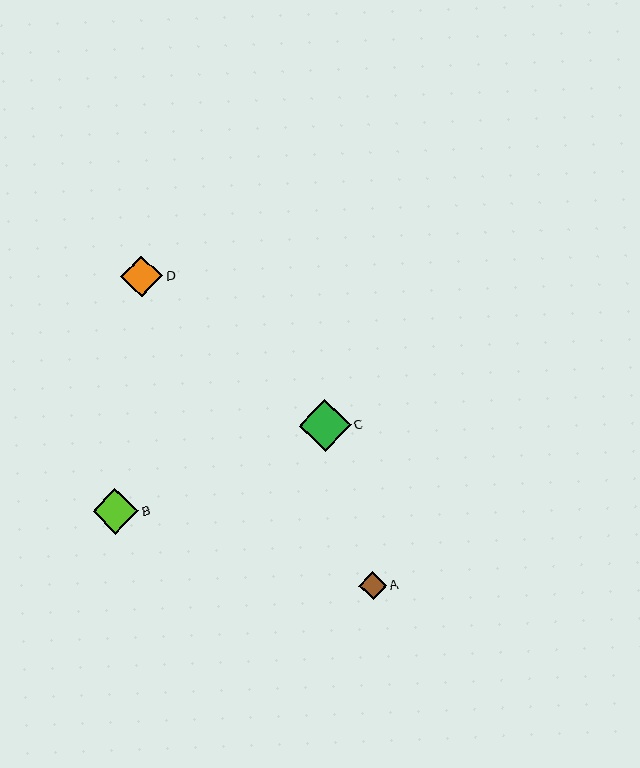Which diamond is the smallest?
Diamond A is the smallest with a size of approximately 28 pixels.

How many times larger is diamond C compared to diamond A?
Diamond C is approximately 1.8 times the size of diamond A.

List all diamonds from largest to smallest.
From largest to smallest: C, B, D, A.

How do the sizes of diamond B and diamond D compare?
Diamond B and diamond D are approximately the same size.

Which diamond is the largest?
Diamond C is the largest with a size of approximately 52 pixels.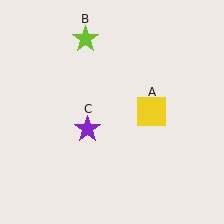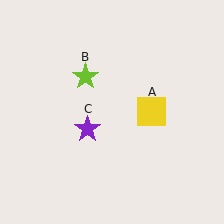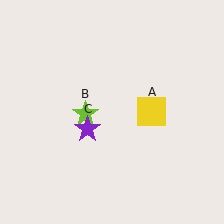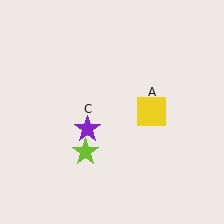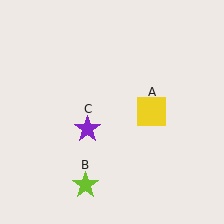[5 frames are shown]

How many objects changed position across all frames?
1 object changed position: lime star (object B).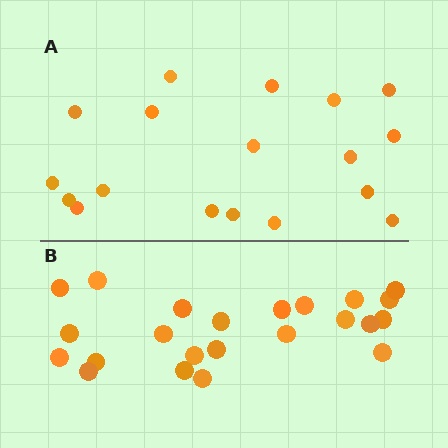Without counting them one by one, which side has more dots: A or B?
Region B (the bottom region) has more dots.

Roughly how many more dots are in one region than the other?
Region B has about 5 more dots than region A.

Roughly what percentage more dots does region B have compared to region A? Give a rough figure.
About 30% more.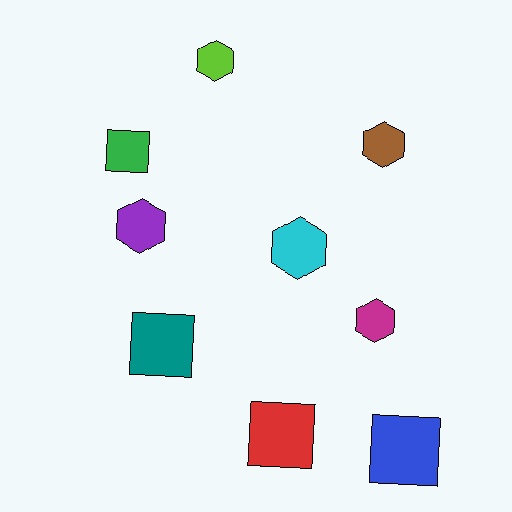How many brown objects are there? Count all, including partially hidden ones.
There is 1 brown object.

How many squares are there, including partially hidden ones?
There are 4 squares.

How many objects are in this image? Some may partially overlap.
There are 9 objects.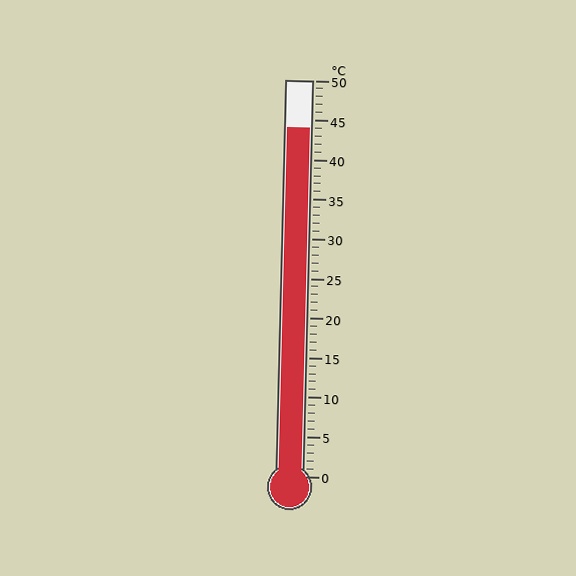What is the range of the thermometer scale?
The thermometer scale ranges from 0°C to 50°C.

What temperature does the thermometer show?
The thermometer shows approximately 44°C.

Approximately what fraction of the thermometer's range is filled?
The thermometer is filled to approximately 90% of its range.